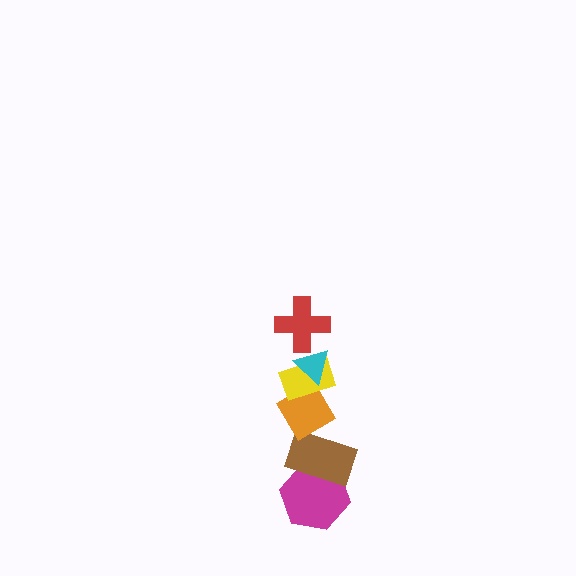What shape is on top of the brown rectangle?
The orange diamond is on top of the brown rectangle.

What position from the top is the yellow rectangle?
The yellow rectangle is 3rd from the top.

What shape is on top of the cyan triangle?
The red cross is on top of the cyan triangle.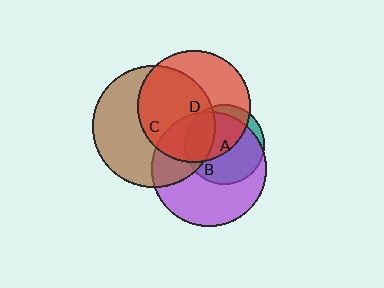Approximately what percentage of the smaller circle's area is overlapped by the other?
Approximately 35%.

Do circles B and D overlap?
Yes.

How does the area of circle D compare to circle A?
Approximately 2.0 times.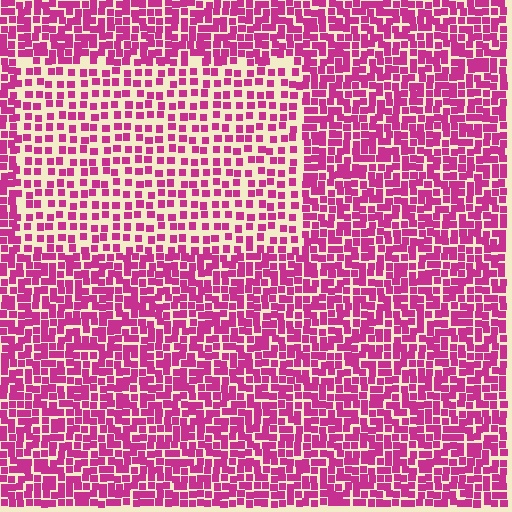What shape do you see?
I see a rectangle.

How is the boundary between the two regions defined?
The boundary is defined by a change in element density (approximately 1.8x ratio). All elements are the same color, size, and shape.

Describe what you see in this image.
The image contains small magenta elements arranged at two different densities. A rectangle-shaped region is visible where the elements are less densely packed than the surrounding area.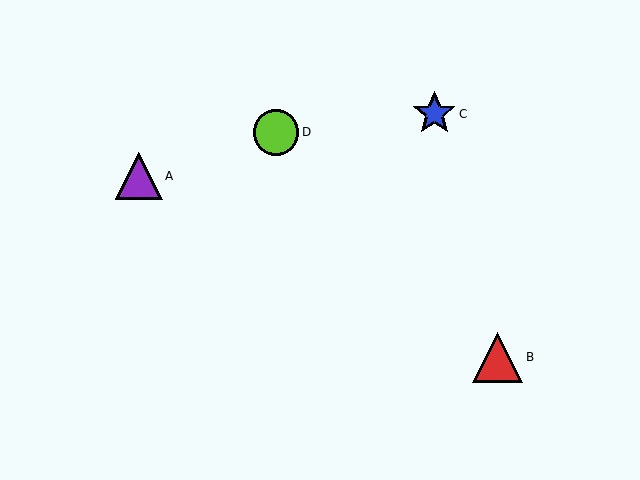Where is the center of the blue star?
The center of the blue star is at (434, 114).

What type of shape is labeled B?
Shape B is a red triangle.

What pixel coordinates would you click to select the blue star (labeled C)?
Click at (434, 114) to select the blue star C.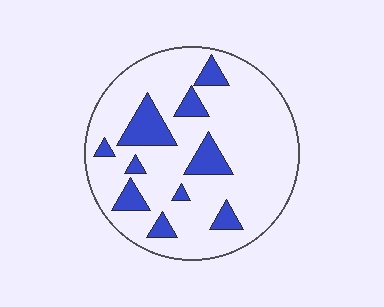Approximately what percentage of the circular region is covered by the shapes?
Approximately 20%.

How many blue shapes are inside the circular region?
10.